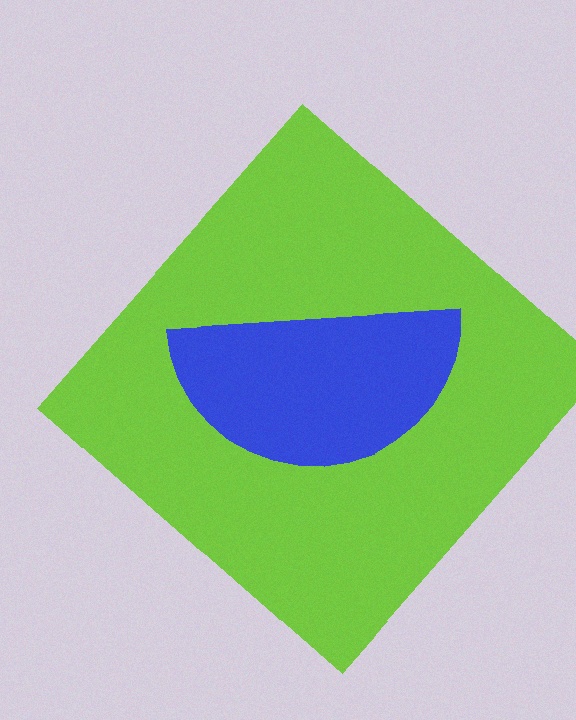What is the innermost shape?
The blue semicircle.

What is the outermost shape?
The lime diamond.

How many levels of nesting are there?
2.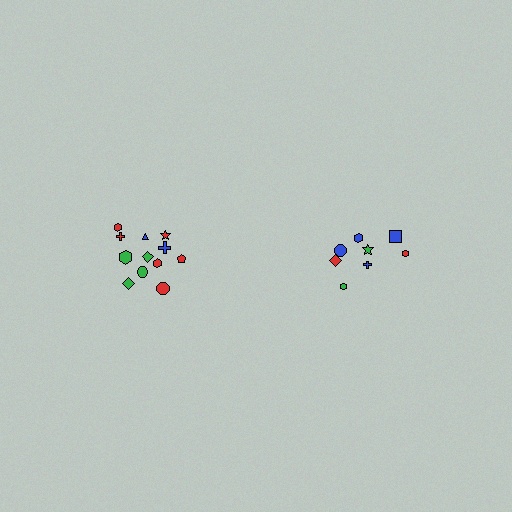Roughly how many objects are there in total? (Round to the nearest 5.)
Roughly 20 objects in total.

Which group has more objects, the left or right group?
The left group.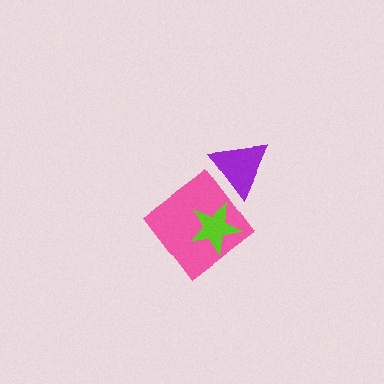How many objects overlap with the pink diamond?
1 object overlaps with the pink diamond.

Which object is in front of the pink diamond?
The lime star is in front of the pink diamond.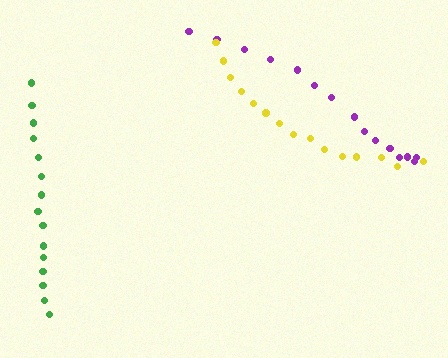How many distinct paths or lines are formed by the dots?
There are 3 distinct paths.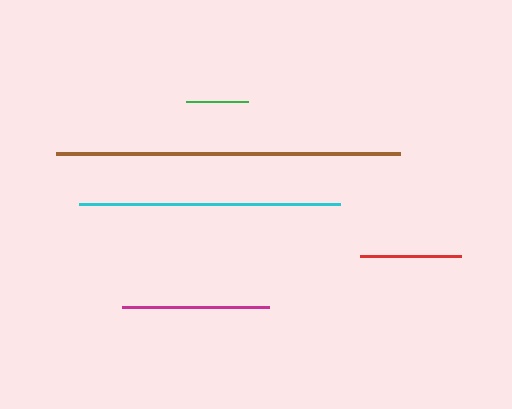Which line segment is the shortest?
The green line is the shortest at approximately 61 pixels.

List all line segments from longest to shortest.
From longest to shortest: brown, cyan, magenta, red, green.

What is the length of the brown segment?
The brown segment is approximately 343 pixels long.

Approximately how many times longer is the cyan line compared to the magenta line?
The cyan line is approximately 1.8 times the length of the magenta line.